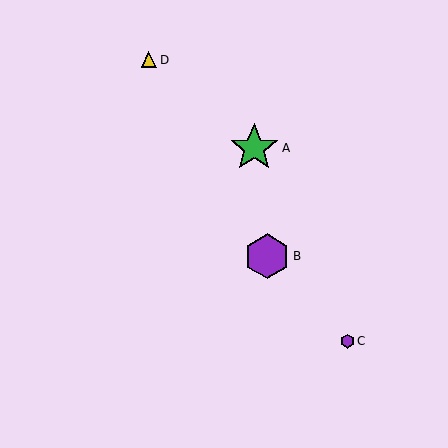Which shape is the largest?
The green star (labeled A) is the largest.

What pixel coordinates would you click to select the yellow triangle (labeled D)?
Click at (149, 60) to select the yellow triangle D.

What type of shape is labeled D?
Shape D is a yellow triangle.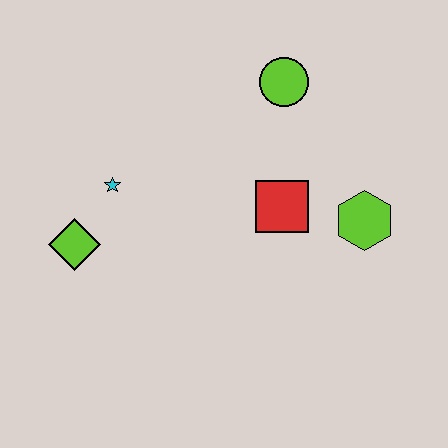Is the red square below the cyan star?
Yes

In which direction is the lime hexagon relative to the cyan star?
The lime hexagon is to the right of the cyan star.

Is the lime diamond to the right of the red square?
No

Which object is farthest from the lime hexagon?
The lime diamond is farthest from the lime hexagon.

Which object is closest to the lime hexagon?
The red square is closest to the lime hexagon.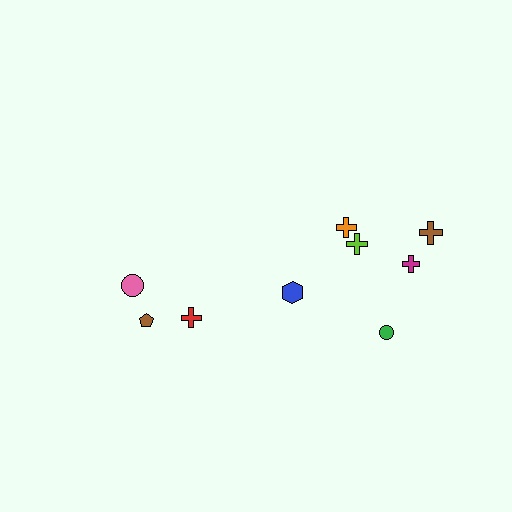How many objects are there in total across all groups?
There are 9 objects.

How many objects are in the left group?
There are 3 objects.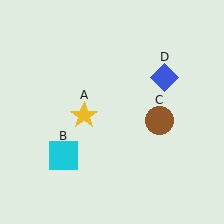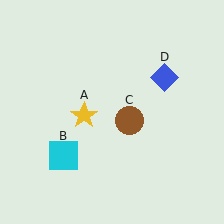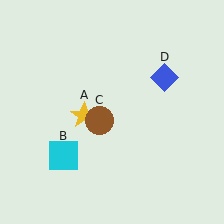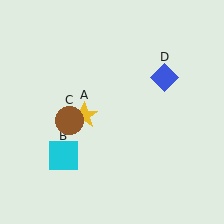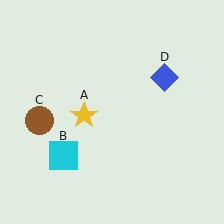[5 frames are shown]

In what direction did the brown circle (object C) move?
The brown circle (object C) moved left.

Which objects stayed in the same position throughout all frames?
Yellow star (object A) and cyan square (object B) and blue diamond (object D) remained stationary.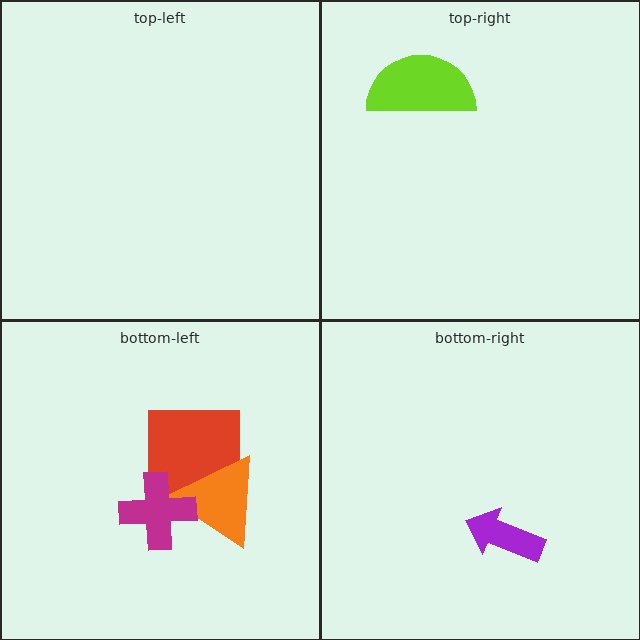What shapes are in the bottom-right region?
The purple arrow.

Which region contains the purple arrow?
The bottom-right region.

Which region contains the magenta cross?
The bottom-left region.